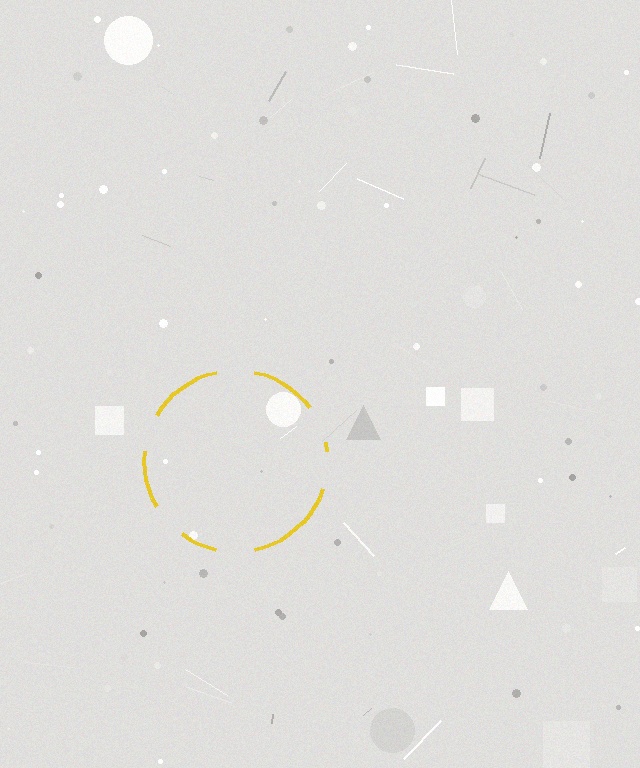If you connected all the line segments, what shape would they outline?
They would outline a circle.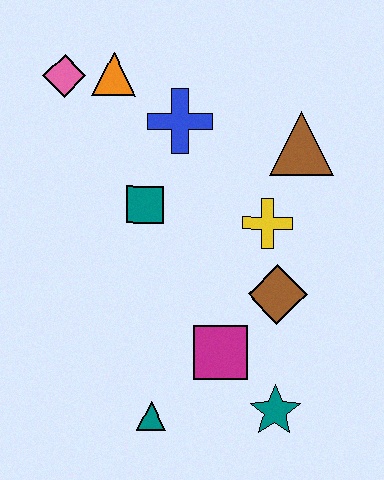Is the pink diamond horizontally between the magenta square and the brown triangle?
No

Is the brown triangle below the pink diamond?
Yes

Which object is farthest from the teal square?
The teal star is farthest from the teal square.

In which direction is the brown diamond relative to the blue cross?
The brown diamond is below the blue cross.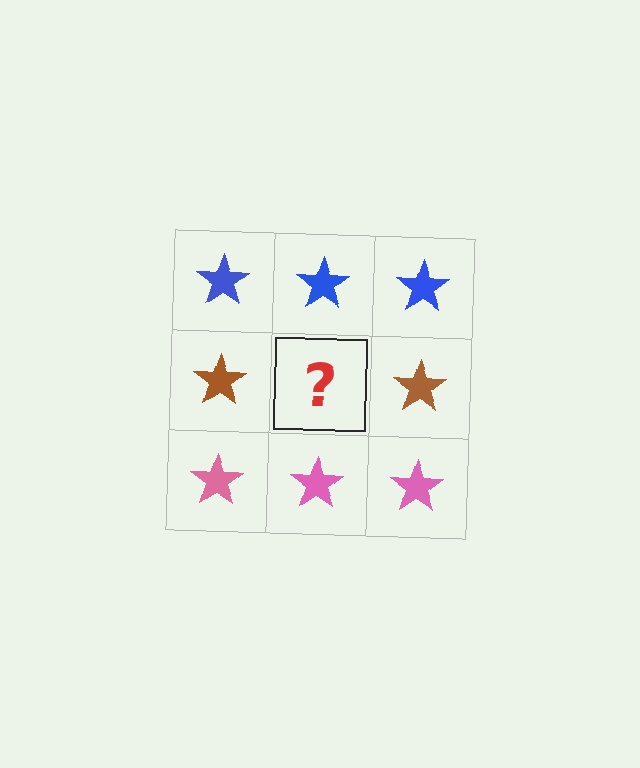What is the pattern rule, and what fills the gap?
The rule is that each row has a consistent color. The gap should be filled with a brown star.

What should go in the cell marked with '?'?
The missing cell should contain a brown star.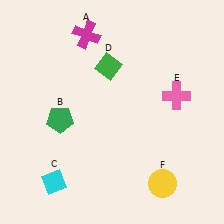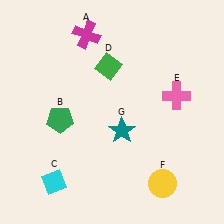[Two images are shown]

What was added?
A teal star (G) was added in Image 2.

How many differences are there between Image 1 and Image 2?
There is 1 difference between the two images.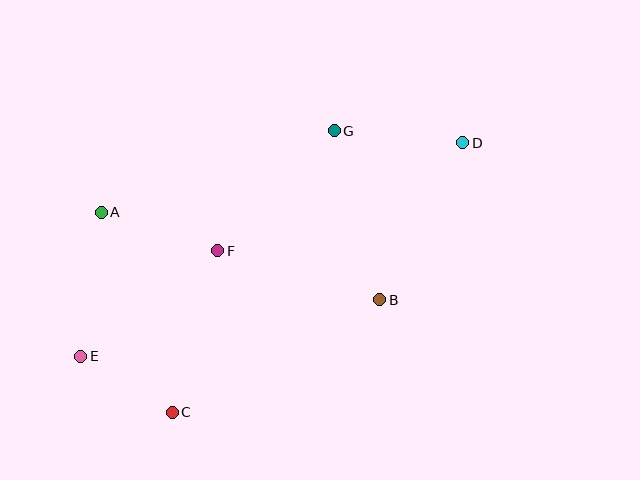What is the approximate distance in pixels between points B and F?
The distance between B and F is approximately 169 pixels.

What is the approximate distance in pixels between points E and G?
The distance between E and G is approximately 339 pixels.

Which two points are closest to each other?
Points C and E are closest to each other.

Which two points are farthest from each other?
Points D and E are farthest from each other.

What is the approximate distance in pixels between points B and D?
The distance between B and D is approximately 178 pixels.